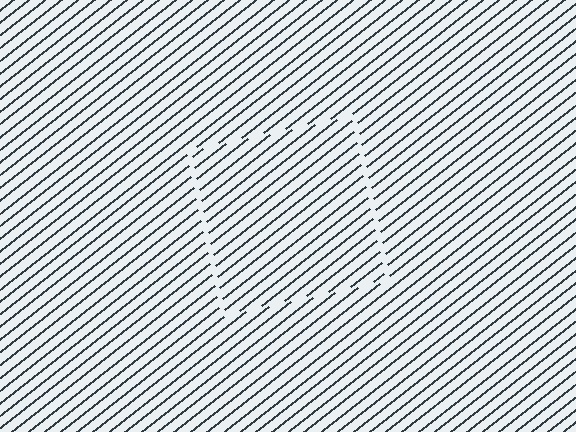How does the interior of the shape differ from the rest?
The interior of the shape contains the same grating, shifted by half a period — the contour is defined by the phase discontinuity where line-ends from the inner and outer gratings abut.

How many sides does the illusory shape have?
4 sides — the line-ends trace a square.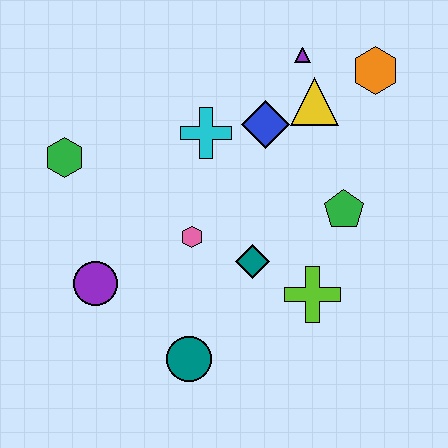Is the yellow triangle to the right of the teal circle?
Yes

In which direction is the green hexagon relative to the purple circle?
The green hexagon is above the purple circle.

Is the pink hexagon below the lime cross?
No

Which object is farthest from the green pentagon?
The green hexagon is farthest from the green pentagon.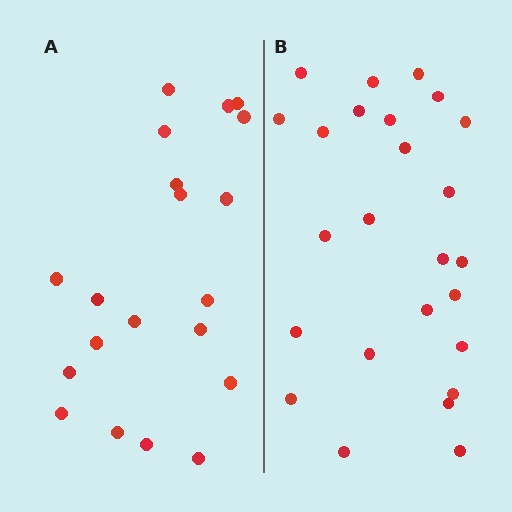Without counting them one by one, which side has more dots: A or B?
Region B (the right region) has more dots.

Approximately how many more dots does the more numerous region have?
Region B has about 5 more dots than region A.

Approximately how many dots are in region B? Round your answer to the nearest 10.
About 20 dots. (The exact count is 25, which rounds to 20.)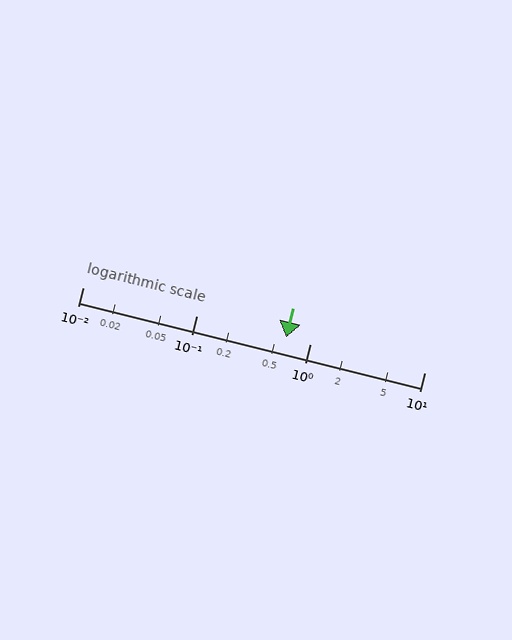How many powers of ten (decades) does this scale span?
The scale spans 3 decades, from 0.01 to 10.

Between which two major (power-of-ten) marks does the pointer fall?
The pointer is between 0.1 and 1.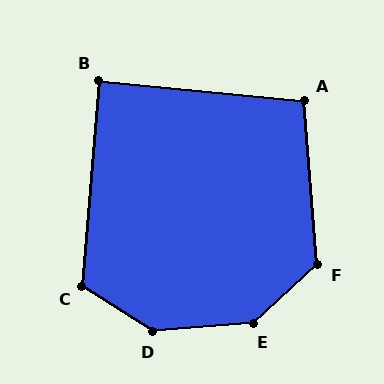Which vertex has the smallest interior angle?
B, at approximately 89 degrees.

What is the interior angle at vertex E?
Approximately 142 degrees (obtuse).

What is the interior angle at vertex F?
Approximately 128 degrees (obtuse).